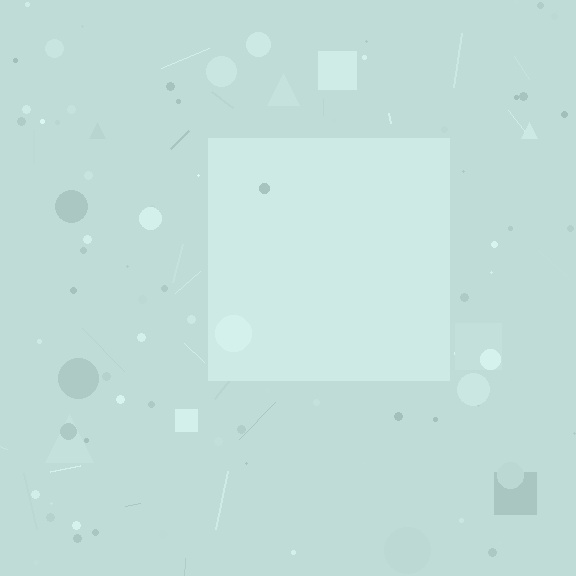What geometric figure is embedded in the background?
A square is embedded in the background.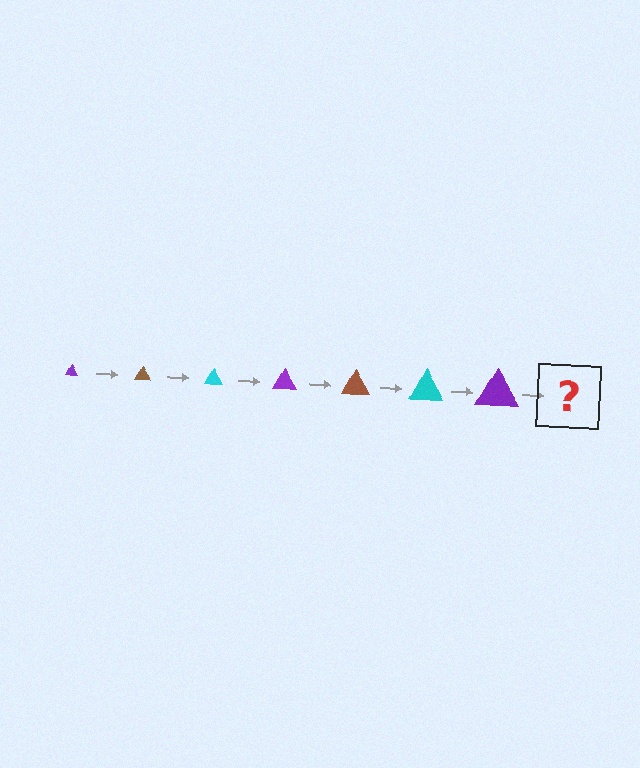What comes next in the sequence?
The next element should be a brown triangle, larger than the previous one.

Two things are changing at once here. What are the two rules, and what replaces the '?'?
The two rules are that the triangle grows larger each step and the color cycles through purple, brown, and cyan. The '?' should be a brown triangle, larger than the previous one.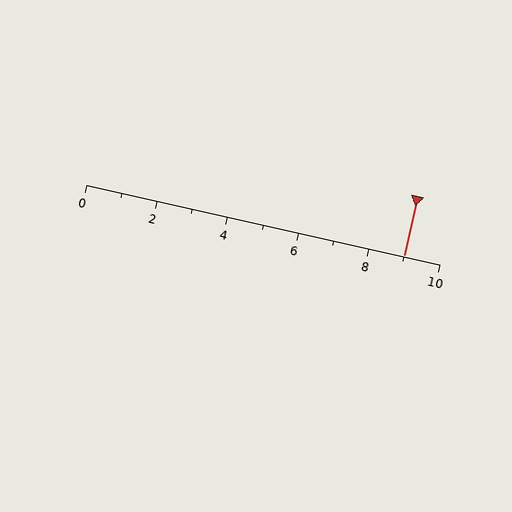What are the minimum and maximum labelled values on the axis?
The axis runs from 0 to 10.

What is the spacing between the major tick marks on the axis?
The major ticks are spaced 2 apart.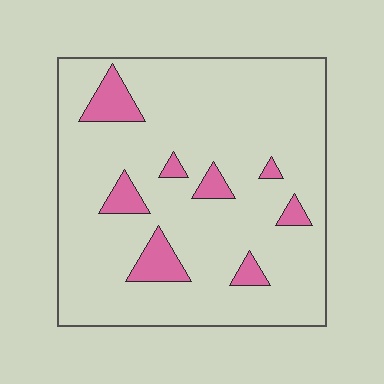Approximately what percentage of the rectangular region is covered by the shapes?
Approximately 10%.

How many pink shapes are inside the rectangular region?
8.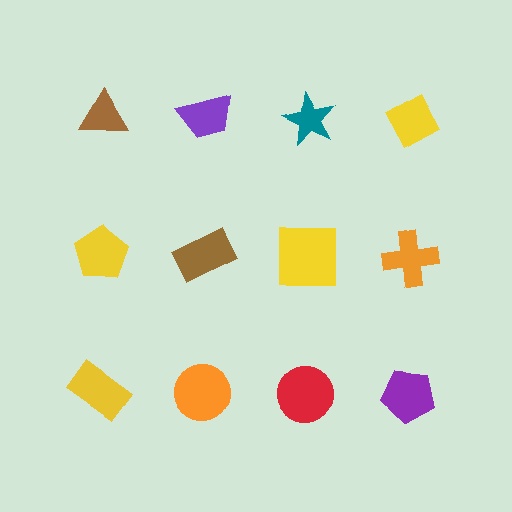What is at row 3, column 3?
A red circle.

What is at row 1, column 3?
A teal star.